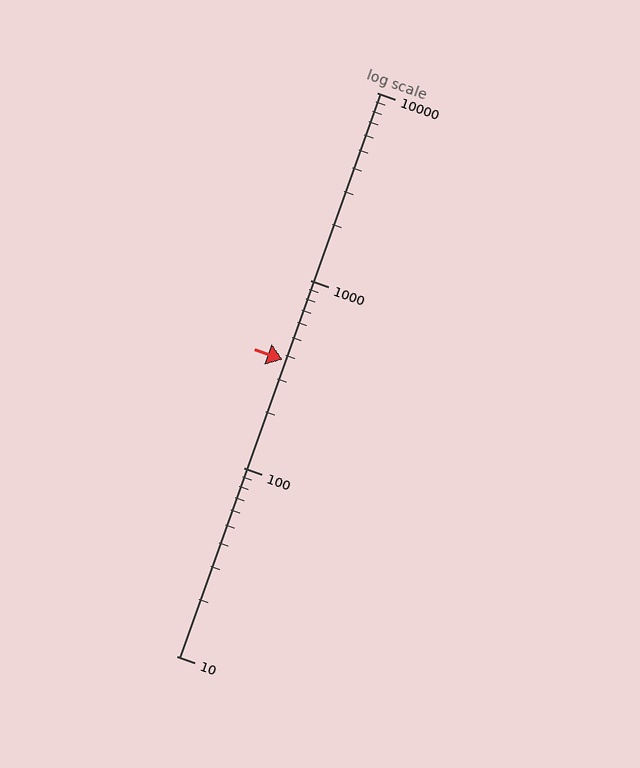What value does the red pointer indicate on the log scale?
The pointer indicates approximately 380.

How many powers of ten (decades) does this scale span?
The scale spans 3 decades, from 10 to 10000.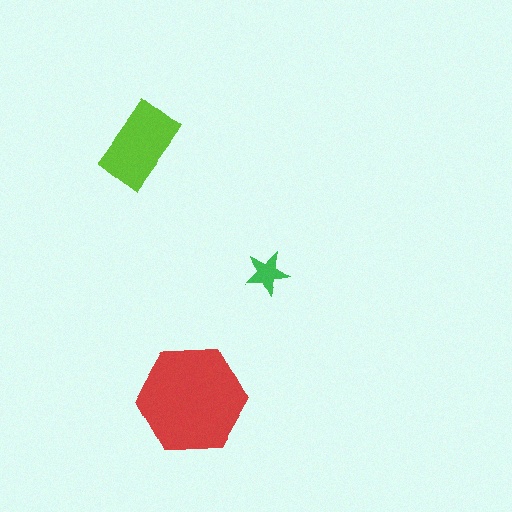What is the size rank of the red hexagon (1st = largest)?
1st.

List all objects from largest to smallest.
The red hexagon, the lime rectangle, the green star.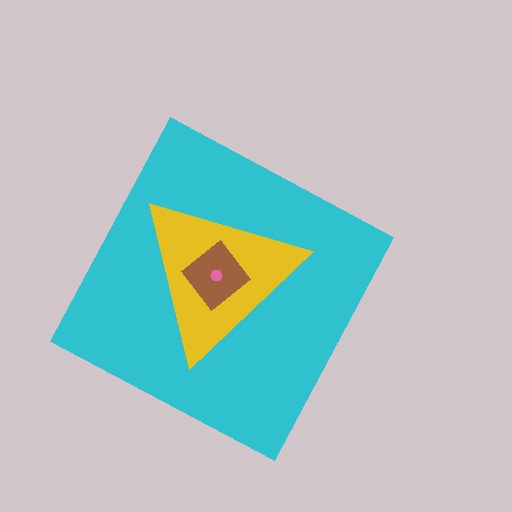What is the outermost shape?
The cyan diamond.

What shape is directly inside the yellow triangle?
The brown diamond.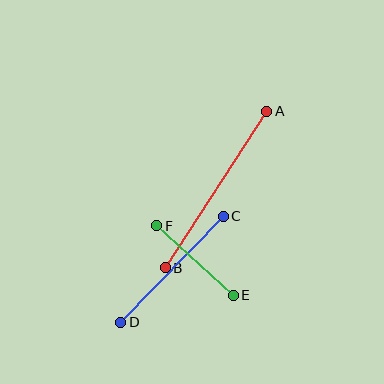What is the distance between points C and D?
The distance is approximately 148 pixels.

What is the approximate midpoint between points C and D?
The midpoint is at approximately (172, 269) pixels.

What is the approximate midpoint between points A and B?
The midpoint is at approximately (216, 189) pixels.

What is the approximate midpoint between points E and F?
The midpoint is at approximately (195, 260) pixels.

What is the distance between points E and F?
The distance is approximately 103 pixels.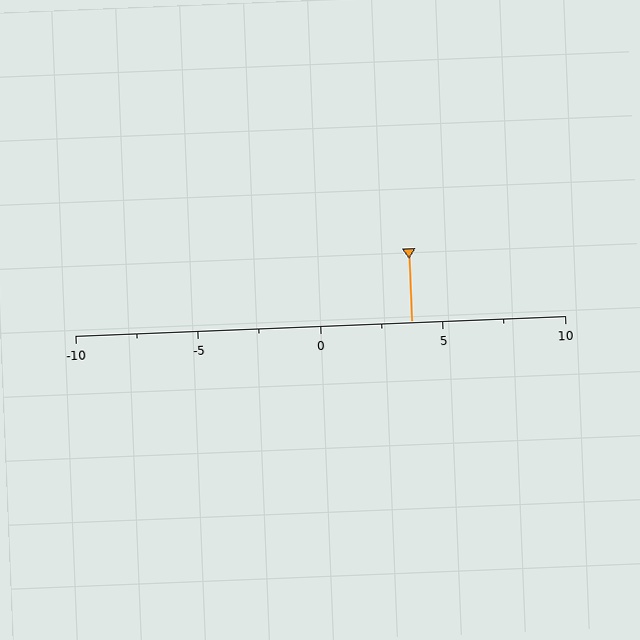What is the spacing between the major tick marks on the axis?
The major ticks are spaced 5 apart.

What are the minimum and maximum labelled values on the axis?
The axis runs from -10 to 10.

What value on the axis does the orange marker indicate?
The marker indicates approximately 3.8.